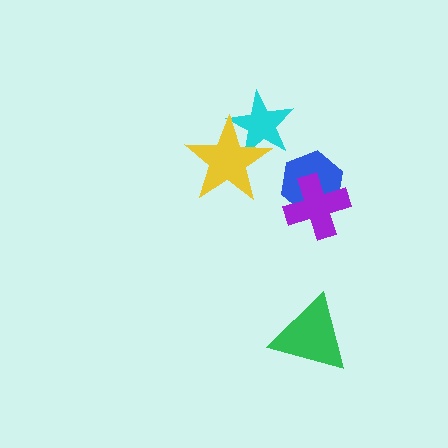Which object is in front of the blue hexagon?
The purple cross is in front of the blue hexagon.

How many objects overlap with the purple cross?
1 object overlaps with the purple cross.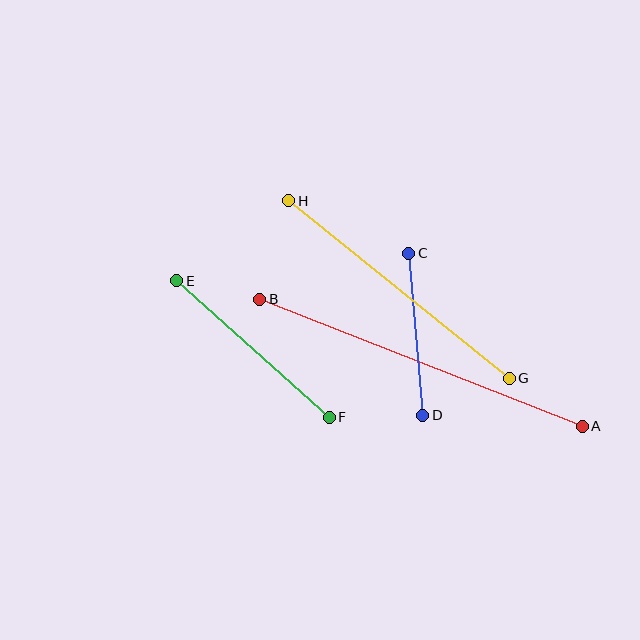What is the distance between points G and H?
The distance is approximately 283 pixels.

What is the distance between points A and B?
The distance is approximately 347 pixels.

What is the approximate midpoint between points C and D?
The midpoint is at approximately (416, 334) pixels.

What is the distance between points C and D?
The distance is approximately 163 pixels.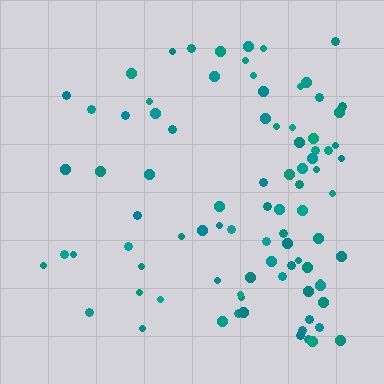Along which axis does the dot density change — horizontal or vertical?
Horizontal.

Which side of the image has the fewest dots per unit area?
The left.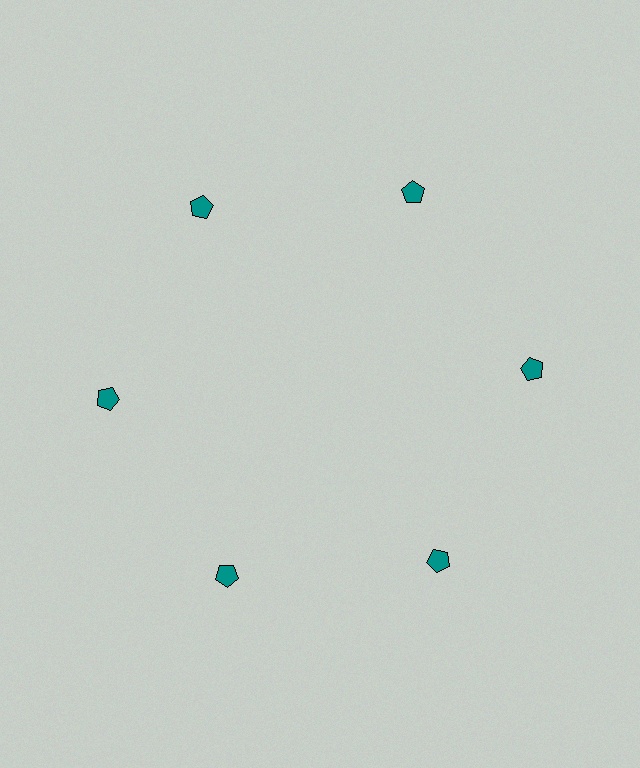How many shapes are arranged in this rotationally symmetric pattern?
There are 6 shapes, arranged in 6 groups of 1.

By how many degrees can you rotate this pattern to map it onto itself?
The pattern maps onto itself every 60 degrees of rotation.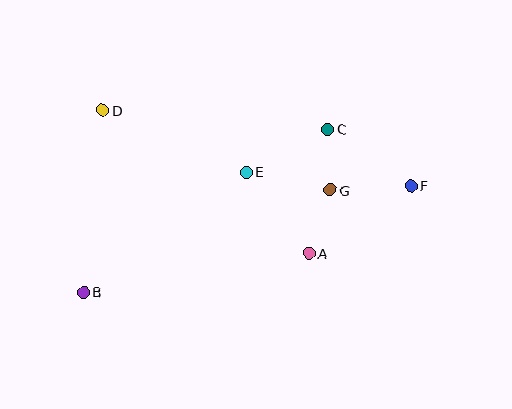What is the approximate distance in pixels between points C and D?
The distance between C and D is approximately 226 pixels.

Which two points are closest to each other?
Points C and G are closest to each other.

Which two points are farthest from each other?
Points B and F are farthest from each other.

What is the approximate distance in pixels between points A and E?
The distance between A and E is approximately 103 pixels.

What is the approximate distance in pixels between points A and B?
The distance between A and B is approximately 229 pixels.